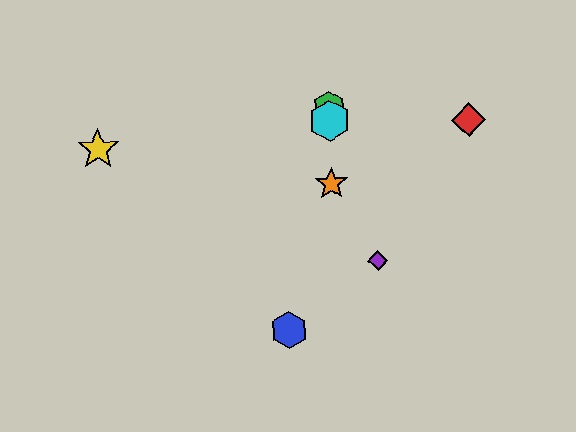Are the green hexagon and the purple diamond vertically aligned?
No, the green hexagon is at x≈329 and the purple diamond is at x≈378.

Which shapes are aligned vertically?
The green hexagon, the orange star, the cyan hexagon are aligned vertically.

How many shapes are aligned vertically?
3 shapes (the green hexagon, the orange star, the cyan hexagon) are aligned vertically.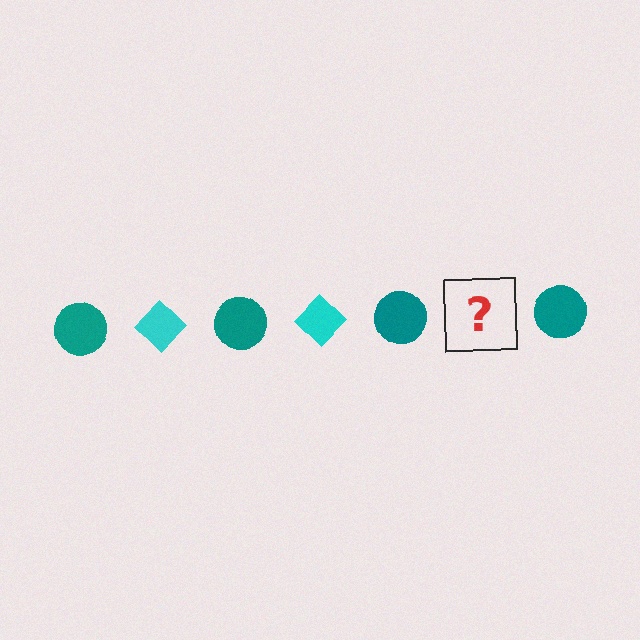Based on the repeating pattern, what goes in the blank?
The blank should be a cyan diamond.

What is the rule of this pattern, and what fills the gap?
The rule is that the pattern alternates between teal circle and cyan diamond. The gap should be filled with a cyan diamond.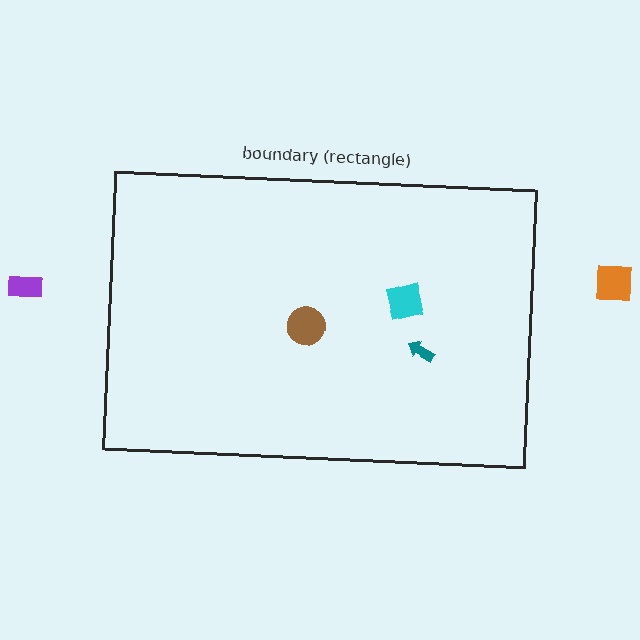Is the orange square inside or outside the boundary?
Outside.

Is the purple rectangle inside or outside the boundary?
Outside.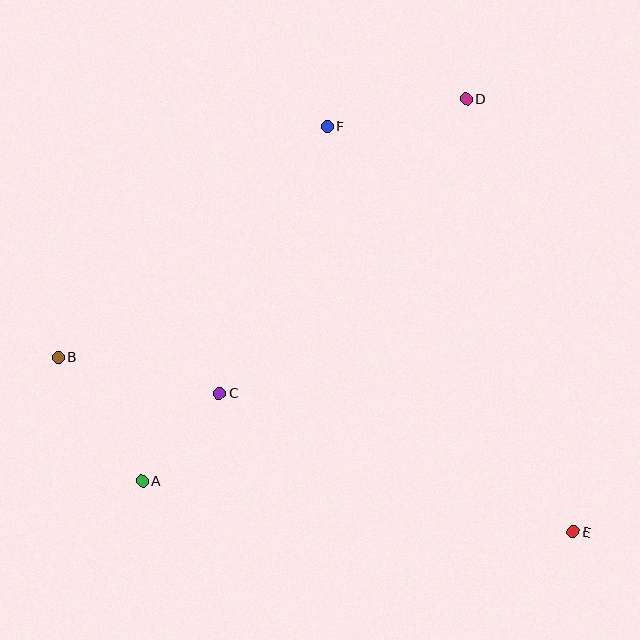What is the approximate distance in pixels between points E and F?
The distance between E and F is approximately 474 pixels.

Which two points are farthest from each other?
Points B and E are farthest from each other.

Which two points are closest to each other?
Points A and C are closest to each other.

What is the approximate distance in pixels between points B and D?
The distance between B and D is approximately 483 pixels.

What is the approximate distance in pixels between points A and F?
The distance between A and F is approximately 400 pixels.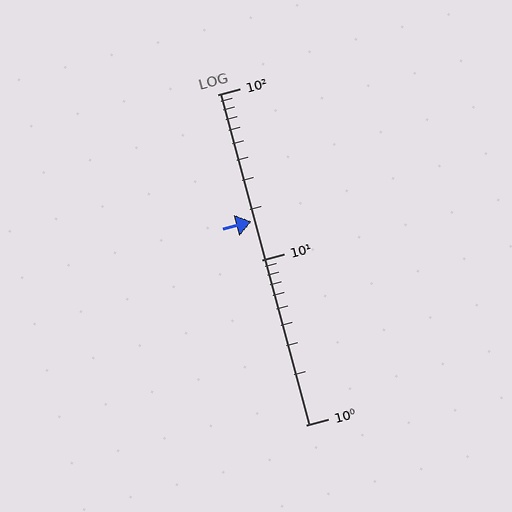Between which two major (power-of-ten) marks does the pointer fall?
The pointer is between 10 and 100.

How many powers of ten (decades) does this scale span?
The scale spans 2 decades, from 1 to 100.